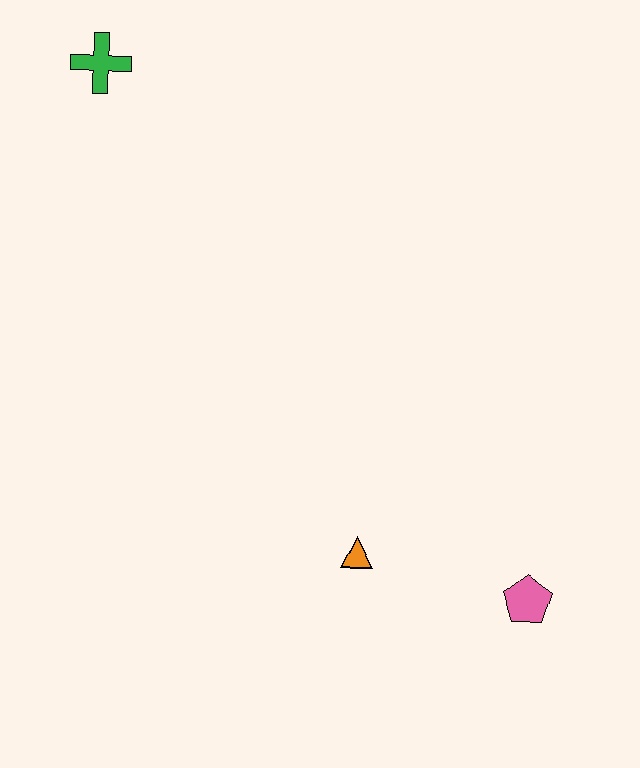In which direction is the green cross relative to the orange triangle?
The green cross is above the orange triangle.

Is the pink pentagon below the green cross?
Yes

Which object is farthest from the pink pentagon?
The green cross is farthest from the pink pentagon.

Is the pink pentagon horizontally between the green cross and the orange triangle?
No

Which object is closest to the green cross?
The orange triangle is closest to the green cross.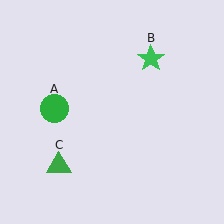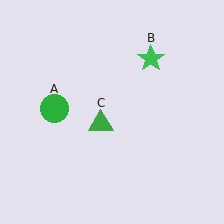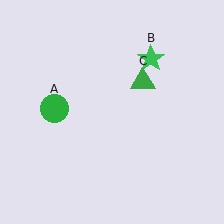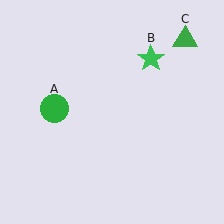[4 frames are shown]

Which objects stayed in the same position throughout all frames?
Green circle (object A) and green star (object B) remained stationary.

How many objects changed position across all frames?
1 object changed position: green triangle (object C).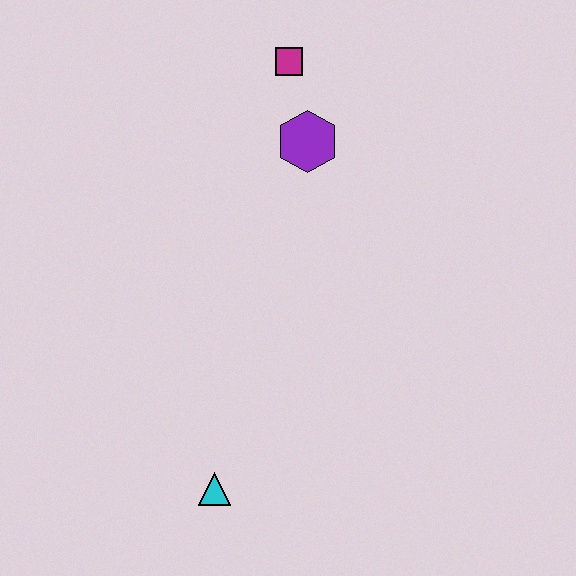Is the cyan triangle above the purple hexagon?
No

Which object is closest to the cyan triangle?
The purple hexagon is closest to the cyan triangle.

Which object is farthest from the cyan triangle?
The magenta square is farthest from the cyan triangle.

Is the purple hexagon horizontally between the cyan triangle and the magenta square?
No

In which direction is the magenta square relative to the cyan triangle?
The magenta square is above the cyan triangle.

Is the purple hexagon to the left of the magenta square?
No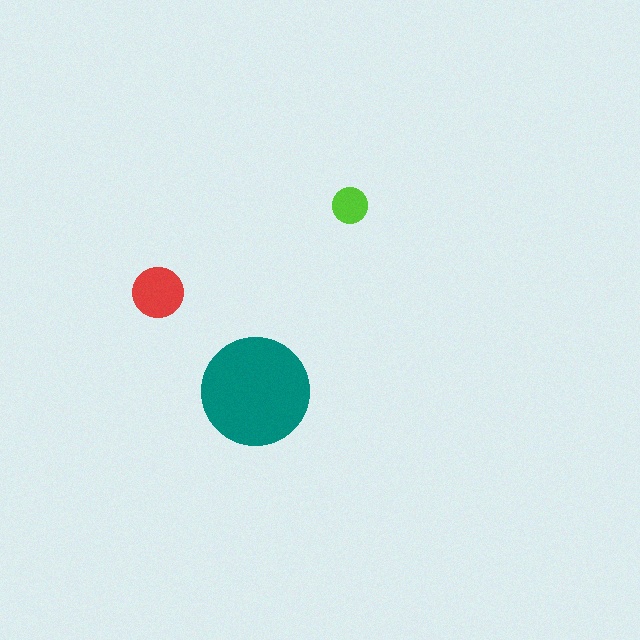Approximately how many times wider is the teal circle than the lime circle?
About 3 times wider.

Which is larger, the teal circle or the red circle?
The teal one.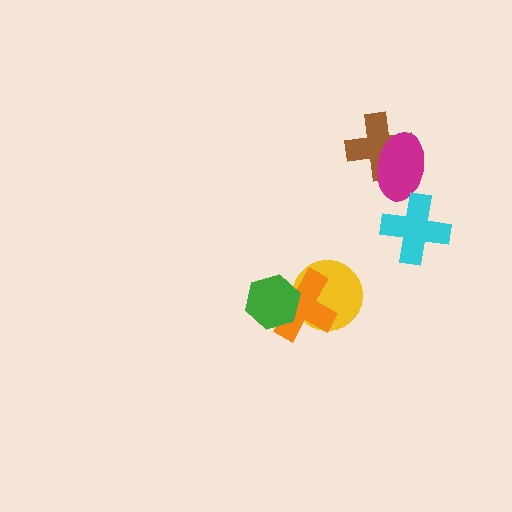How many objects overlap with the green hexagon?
2 objects overlap with the green hexagon.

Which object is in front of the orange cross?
The green hexagon is in front of the orange cross.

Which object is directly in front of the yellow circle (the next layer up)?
The orange cross is directly in front of the yellow circle.